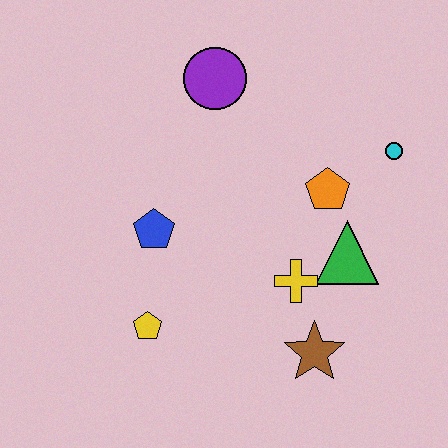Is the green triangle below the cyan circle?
Yes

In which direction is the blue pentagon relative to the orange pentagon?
The blue pentagon is to the left of the orange pentagon.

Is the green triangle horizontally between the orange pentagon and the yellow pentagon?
No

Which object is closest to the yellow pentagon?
The blue pentagon is closest to the yellow pentagon.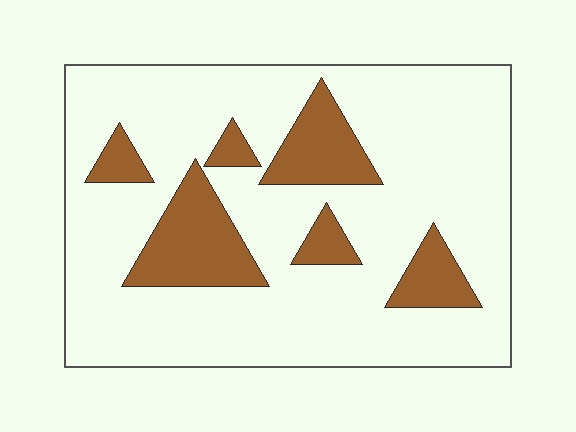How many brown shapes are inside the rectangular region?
6.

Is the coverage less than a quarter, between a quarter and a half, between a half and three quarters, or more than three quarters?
Less than a quarter.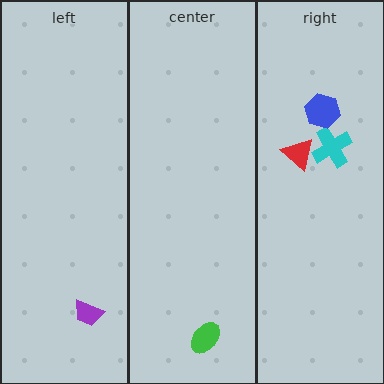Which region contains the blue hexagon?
The right region.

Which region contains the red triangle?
The right region.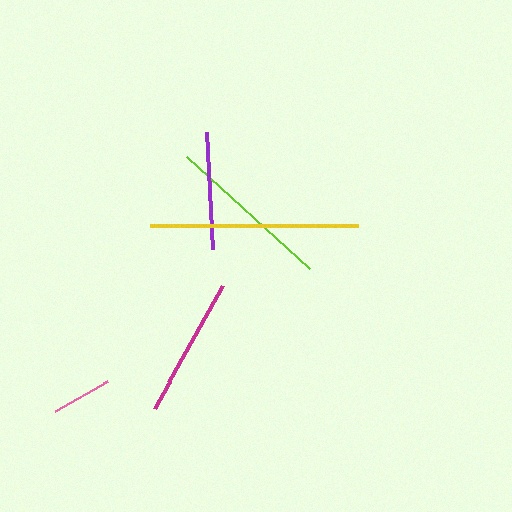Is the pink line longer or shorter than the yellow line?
The yellow line is longer than the pink line.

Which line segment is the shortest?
The pink line is the shortest at approximately 61 pixels.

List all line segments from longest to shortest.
From longest to shortest: yellow, lime, magenta, purple, pink.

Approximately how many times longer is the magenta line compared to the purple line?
The magenta line is approximately 1.2 times the length of the purple line.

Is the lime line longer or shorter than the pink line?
The lime line is longer than the pink line.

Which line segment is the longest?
The yellow line is the longest at approximately 209 pixels.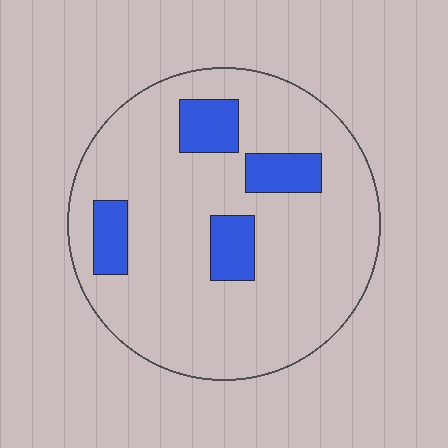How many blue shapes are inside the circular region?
4.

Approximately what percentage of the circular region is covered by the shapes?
Approximately 15%.